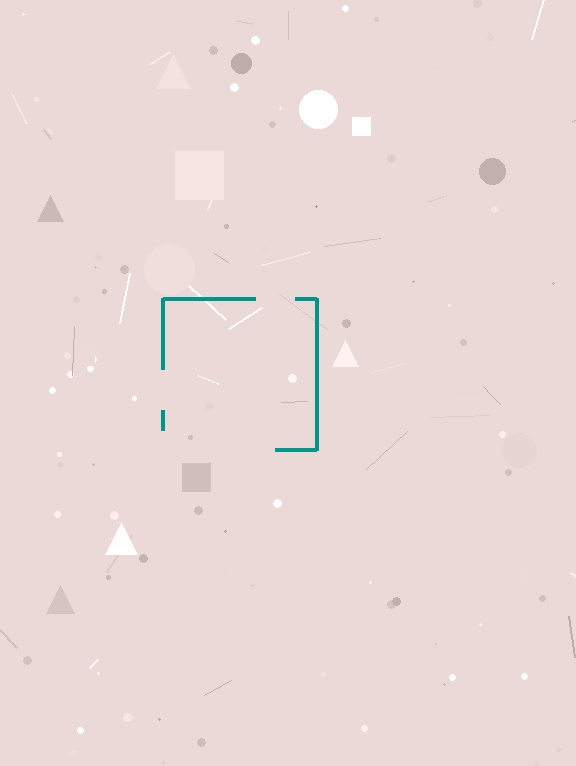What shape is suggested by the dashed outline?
The dashed outline suggests a square.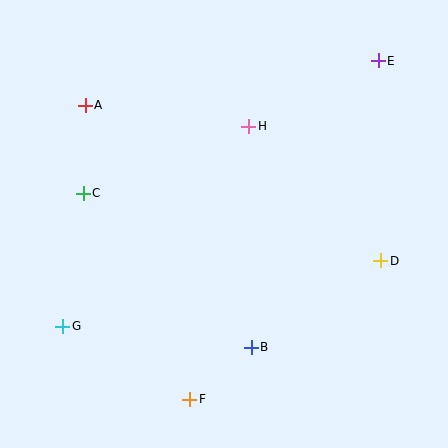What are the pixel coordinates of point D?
Point D is at (381, 261).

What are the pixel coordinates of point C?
Point C is at (83, 193).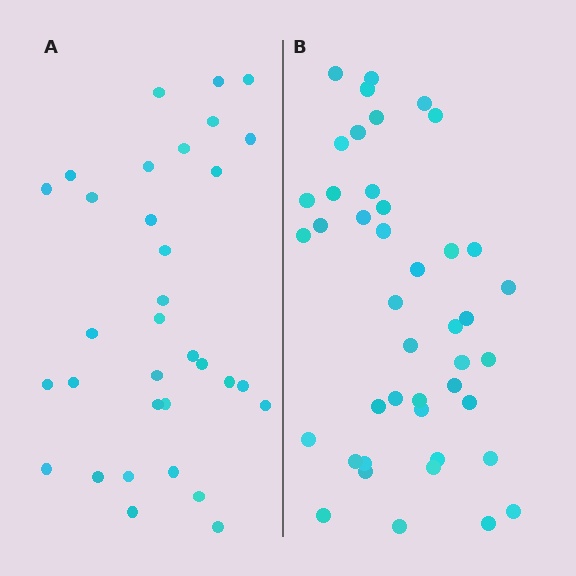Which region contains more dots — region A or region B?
Region B (the right region) has more dots.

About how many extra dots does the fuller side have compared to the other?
Region B has roughly 10 or so more dots than region A.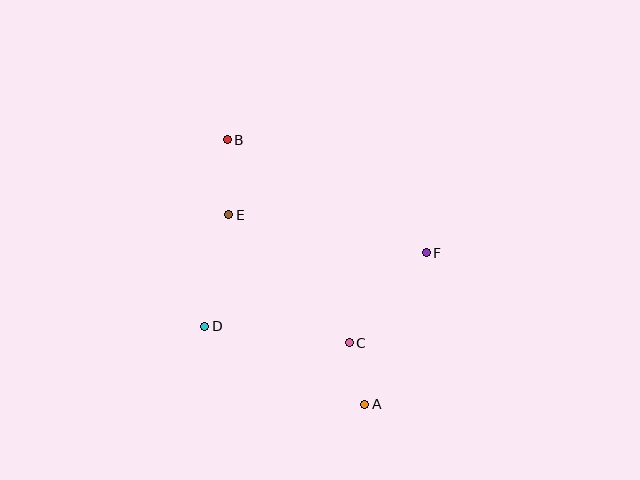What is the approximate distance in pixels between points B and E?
The distance between B and E is approximately 75 pixels.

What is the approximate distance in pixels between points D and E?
The distance between D and E is approximately 114 pixels.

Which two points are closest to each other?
Points A and C are closest to each other.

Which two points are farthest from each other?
Points A and B are farthest from each other.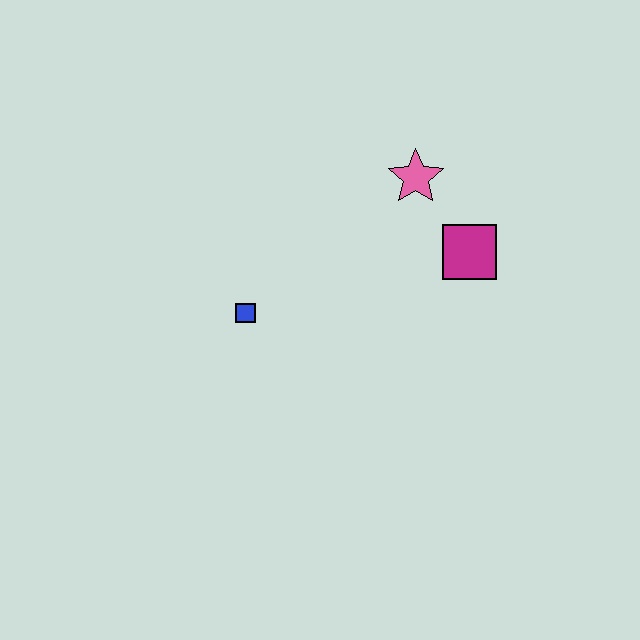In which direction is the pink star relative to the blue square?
The pink star is to the right of the blue square.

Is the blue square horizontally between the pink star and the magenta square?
No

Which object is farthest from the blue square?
The magenta square is farthest from the blue square.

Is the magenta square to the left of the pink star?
No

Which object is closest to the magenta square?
The pink star is closest to the magenta square.